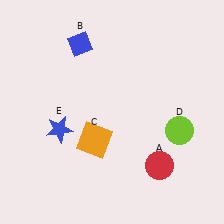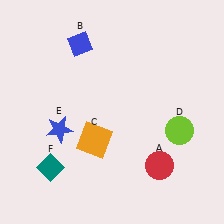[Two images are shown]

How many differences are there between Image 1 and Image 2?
There is 1 difference between the two images.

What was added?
A teal diamond (F) was added in Image 2.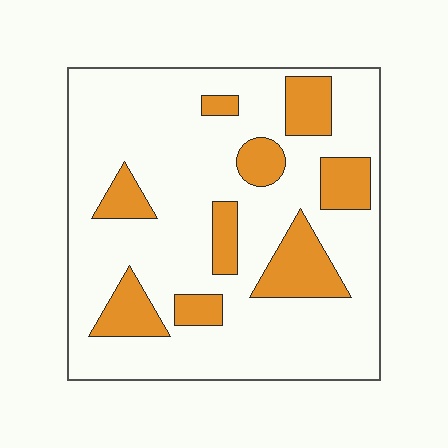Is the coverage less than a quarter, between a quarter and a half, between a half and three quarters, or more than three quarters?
Less than a quarter.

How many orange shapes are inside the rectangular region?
9.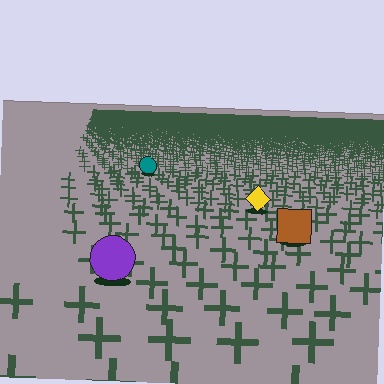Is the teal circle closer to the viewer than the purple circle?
No. The purple circle is closer — you can tell from the texture gradient: the ground texture is coarser near it.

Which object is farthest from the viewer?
The teal circle is farthest from the viewer. It appears smaller and the ground texture around it is denser.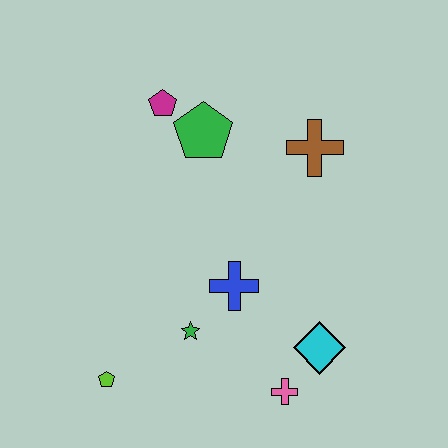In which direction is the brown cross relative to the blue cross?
The brown cross is above the blue cross.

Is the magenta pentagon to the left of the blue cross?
Yes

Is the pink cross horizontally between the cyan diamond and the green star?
Yes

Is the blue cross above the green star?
Yes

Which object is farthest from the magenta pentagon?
The pink cross is farthest from the magenta pentagon.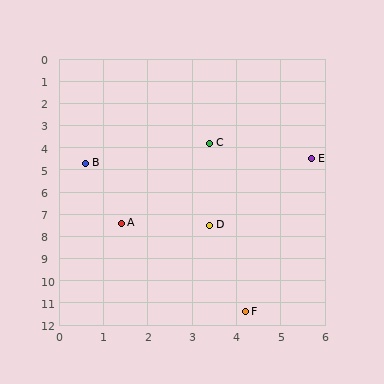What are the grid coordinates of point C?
Point C is at approximately (3.4, 3.8).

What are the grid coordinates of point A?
Point A is at approximately (1.4, 7.4).